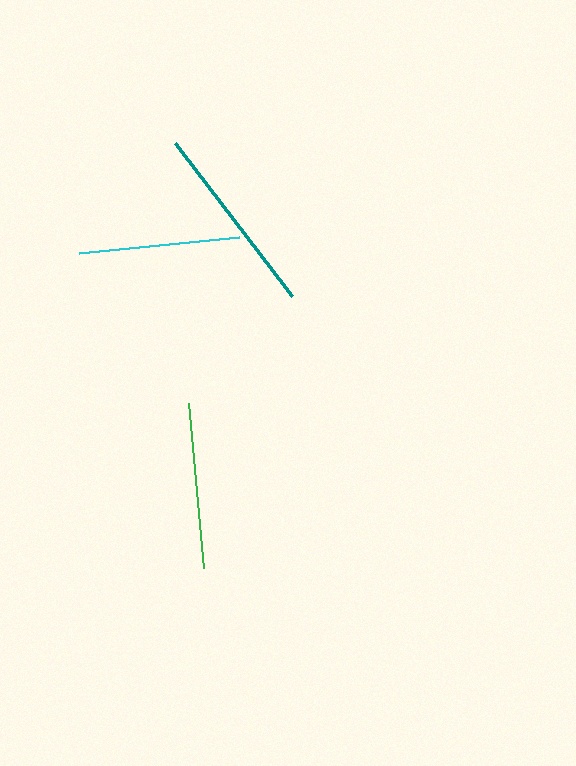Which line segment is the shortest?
The cyan line is the shortest at approximately 161 pixels.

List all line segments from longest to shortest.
From longest to shortest: teal, green, cyan.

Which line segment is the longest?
The teal line is the longest at approximately 192 pixels.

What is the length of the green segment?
The green segment is approximately 166 pixels long.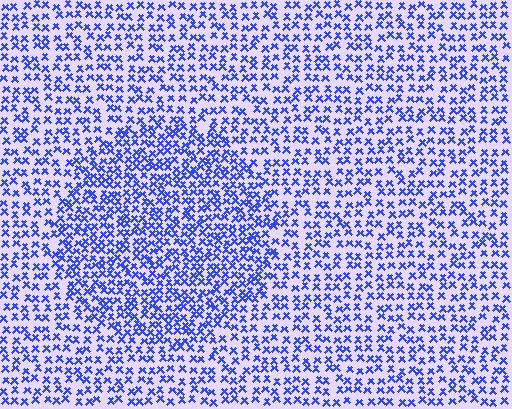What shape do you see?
I see a circle.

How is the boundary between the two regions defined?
The boundary is defined by a change in element density (approximately 1.6x ratio). All elements are the same color, size, and shape.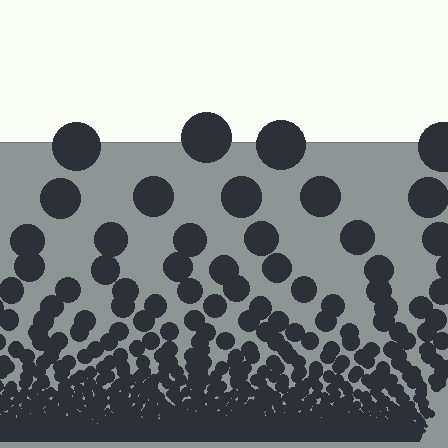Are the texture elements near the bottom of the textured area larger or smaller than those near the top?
Smaller. The gradient is inverted — elements near the bottom are smaller and denser.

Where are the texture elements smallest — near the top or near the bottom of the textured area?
Near the bottom.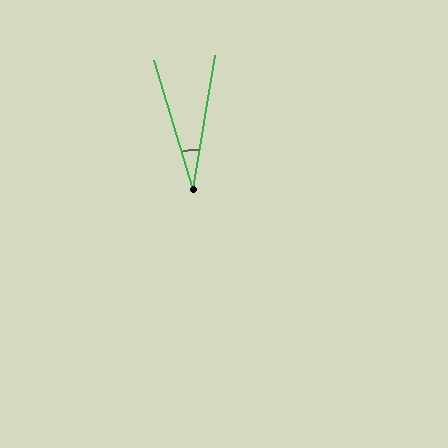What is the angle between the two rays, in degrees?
Approximately 26 degrees.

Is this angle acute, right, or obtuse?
It is acute.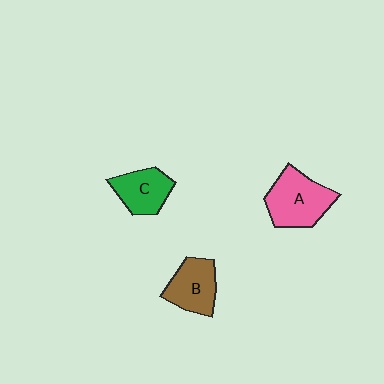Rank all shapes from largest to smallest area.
From largest to smallest: A (pink), B (brown), C (green).